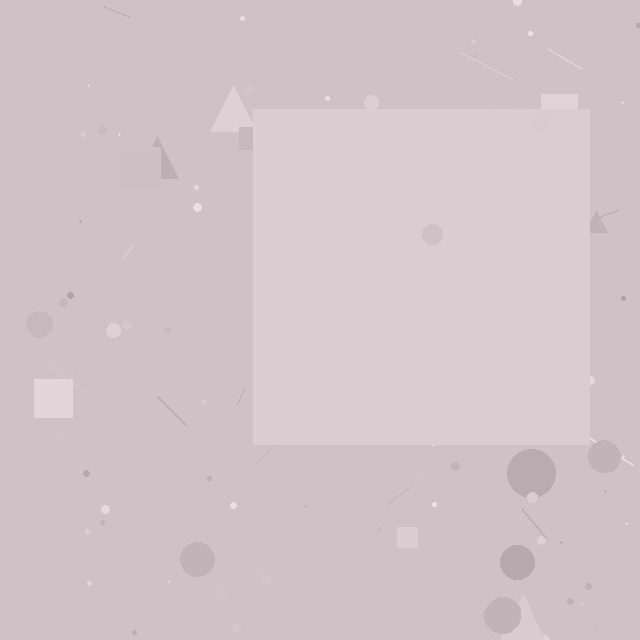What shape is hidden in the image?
A square is hidden in the image.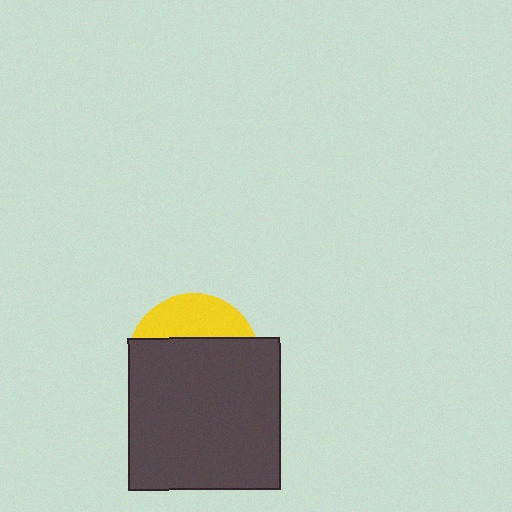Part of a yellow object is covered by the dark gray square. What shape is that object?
It is a circle.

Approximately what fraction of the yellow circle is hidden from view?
Roughly 70% of the yellow circle is hidden behind the dark gray square.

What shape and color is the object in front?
The object in front is a dark gray square.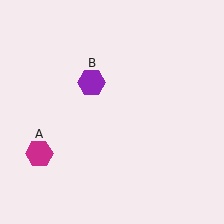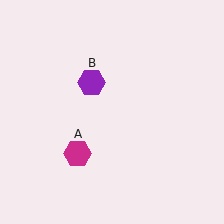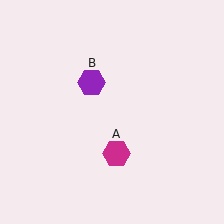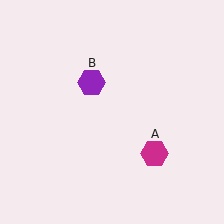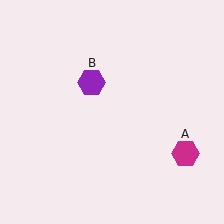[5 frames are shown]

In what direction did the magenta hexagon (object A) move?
The magenta hexagon (object A) moved right.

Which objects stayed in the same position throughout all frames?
Purple hexagon (object B) remained stationary.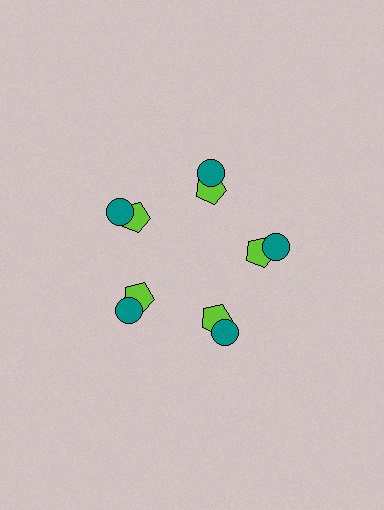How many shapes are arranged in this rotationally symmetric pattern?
There are 10 shapes, arranged in 5 groups of 2.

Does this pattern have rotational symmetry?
Yes, this pattern has 5-fold rotational symmetry. It looks the same after rotating 72 degrees around the center.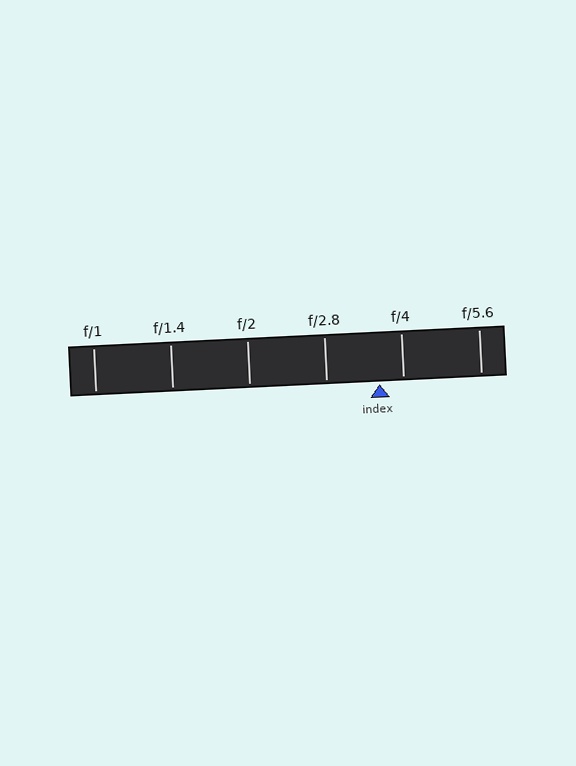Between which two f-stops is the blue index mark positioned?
The index mark is between f/2.8 and f/4.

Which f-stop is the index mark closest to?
The index mark is closest to f/4.